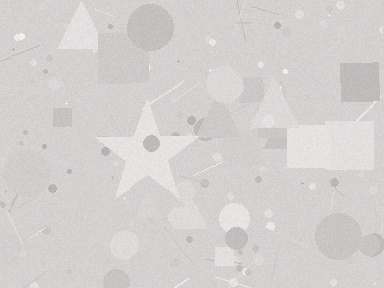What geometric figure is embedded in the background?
A star is embedded in the background.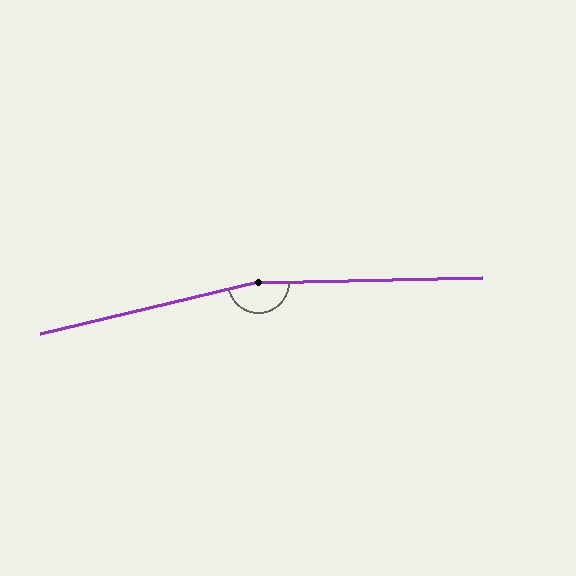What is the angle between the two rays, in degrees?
Approximately 168 degrees.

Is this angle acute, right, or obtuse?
It is obtuse.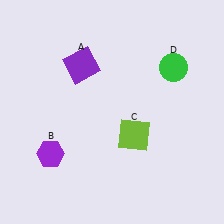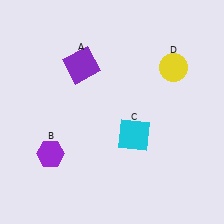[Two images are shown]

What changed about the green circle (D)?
In Image 1, D is green. In Image 2, it changed to yellow.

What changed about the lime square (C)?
In Image 1, C is lime. In Image 2, it changed to cyan.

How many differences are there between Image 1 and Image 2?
There are 2 differences between the two images.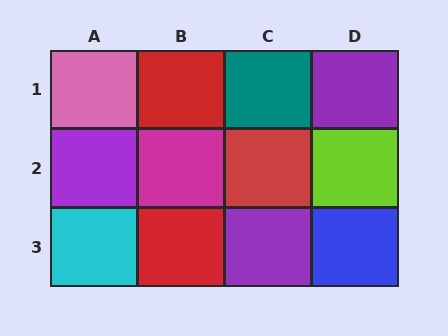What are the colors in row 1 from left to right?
Pink, red, teal, purple.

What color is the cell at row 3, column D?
Blue.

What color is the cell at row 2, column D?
Lime.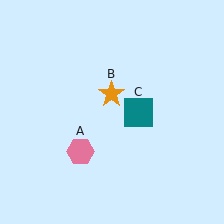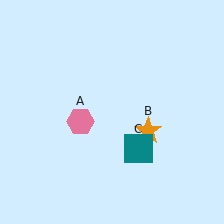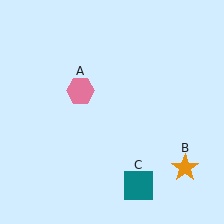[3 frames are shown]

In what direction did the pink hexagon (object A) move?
The pink hexagon (object A) moved up.